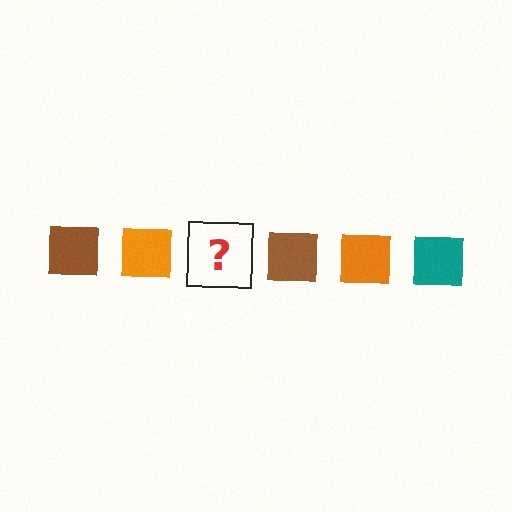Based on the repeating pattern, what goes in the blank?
The blank should be a teal square.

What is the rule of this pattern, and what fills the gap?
The rule is that the pattern cycles through brown, orange, teal squares. The gap should be filled with a teal square.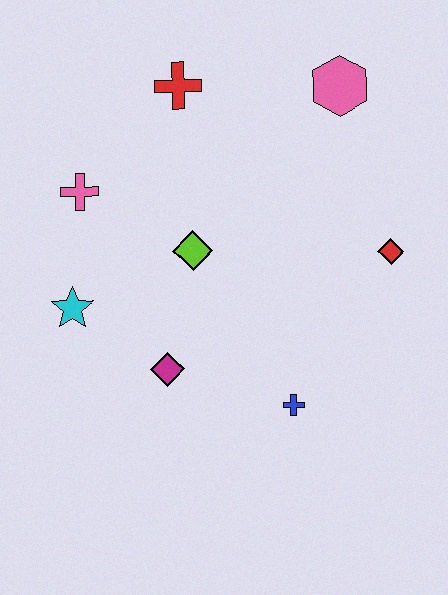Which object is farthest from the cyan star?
The pink hexagon is farthest from the cyan star.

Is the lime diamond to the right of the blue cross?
No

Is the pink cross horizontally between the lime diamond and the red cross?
No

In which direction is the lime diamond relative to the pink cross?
The lime diamond is to the right of the pink cross.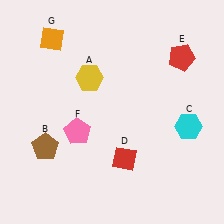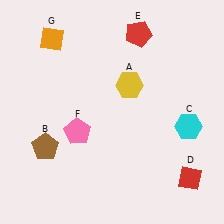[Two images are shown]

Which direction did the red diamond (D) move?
The red diamond (D) moved right.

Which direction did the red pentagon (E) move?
The red pentagon (E) moved left.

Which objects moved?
The objects that moved are: the yellow hexagon (A), the red diamond (D), the red pentagon (E).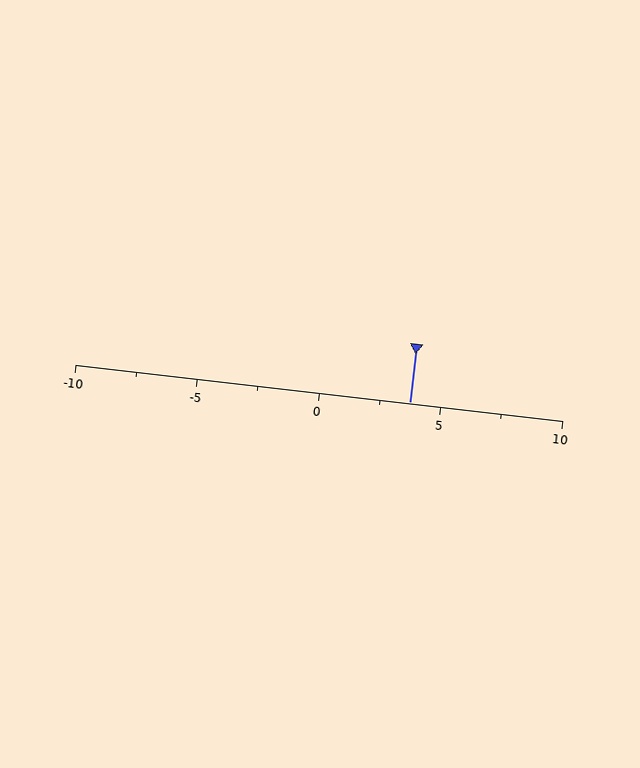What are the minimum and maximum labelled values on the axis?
The axis runs from -10 to 10.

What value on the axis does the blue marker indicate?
The marker indicates approximately 3.8.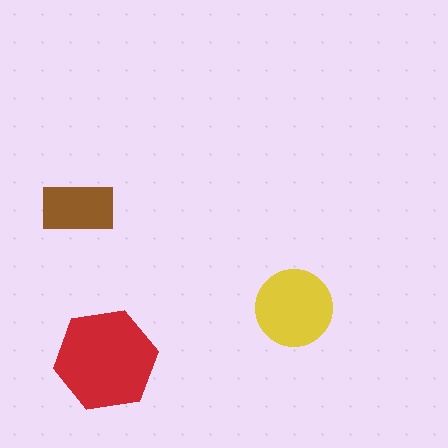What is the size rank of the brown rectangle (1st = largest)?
3rd.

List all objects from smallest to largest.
The brown rectangle, the yellow circle, the red hexagon.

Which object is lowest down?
The red hexagon is bottommost.